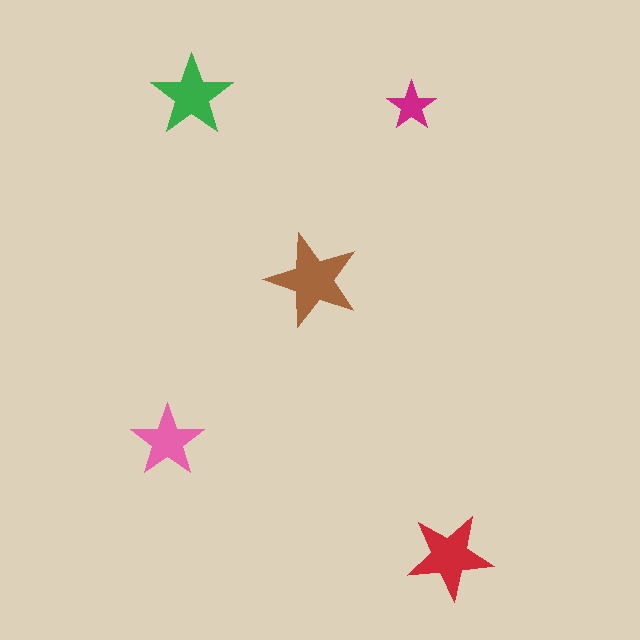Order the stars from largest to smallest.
the brown one, the red one, the green one, the pink one, the magenta one.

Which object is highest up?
The green star is topmost.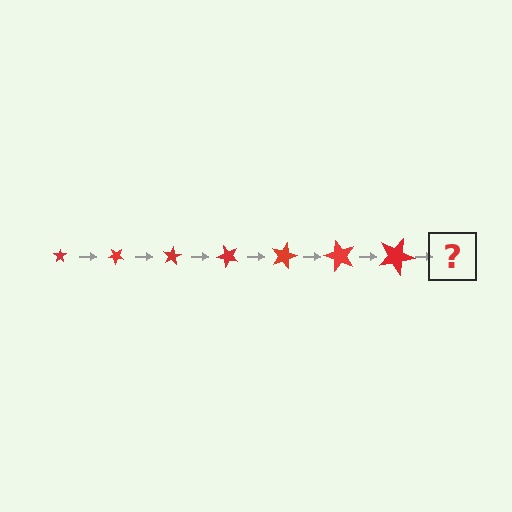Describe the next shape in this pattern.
It should be a star, larger than the previous one and rotated 280 degrees from the start.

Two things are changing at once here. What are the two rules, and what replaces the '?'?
The two rules are that the star grows larger each step and it rotates 40 degrees each step. The '?' should be a star, larger than the previous one and rotated 280 degrees from the start.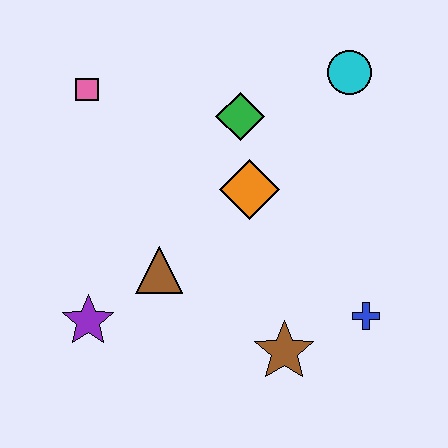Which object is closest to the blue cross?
The brown star is closest to the blue cross.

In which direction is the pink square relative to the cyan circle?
The pink square is to the left of the cyan circle.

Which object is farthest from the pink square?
The blue cross is farthest from the pink square.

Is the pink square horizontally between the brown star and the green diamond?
No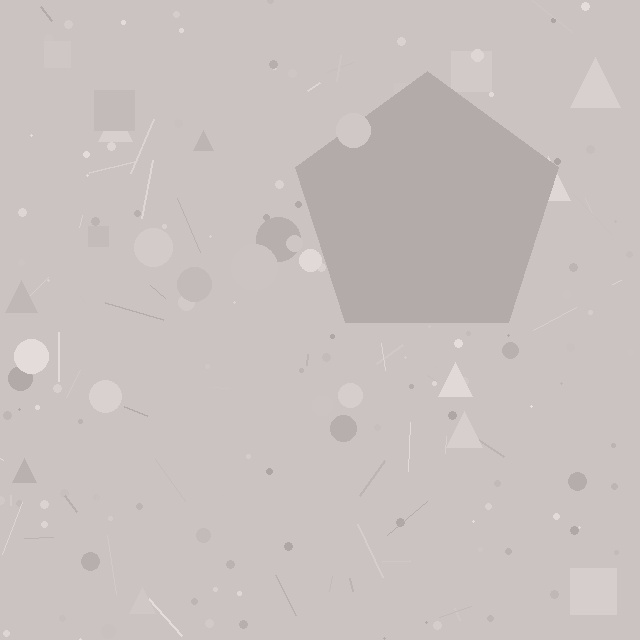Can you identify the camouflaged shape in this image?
The camouflaged shape is a pentagon.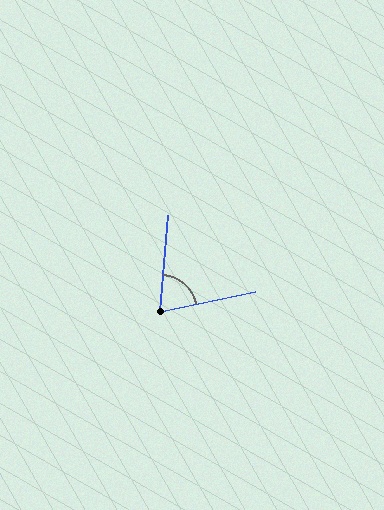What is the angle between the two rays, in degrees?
Approximately 73 degrees.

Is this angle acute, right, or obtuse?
It is acute.